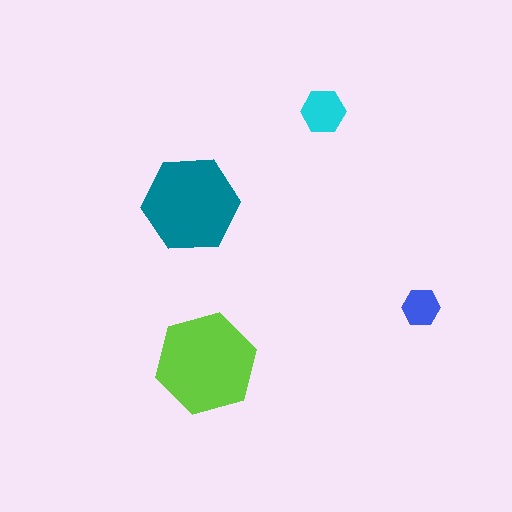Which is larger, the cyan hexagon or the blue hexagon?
The cyan one.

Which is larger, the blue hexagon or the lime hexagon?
The lime one.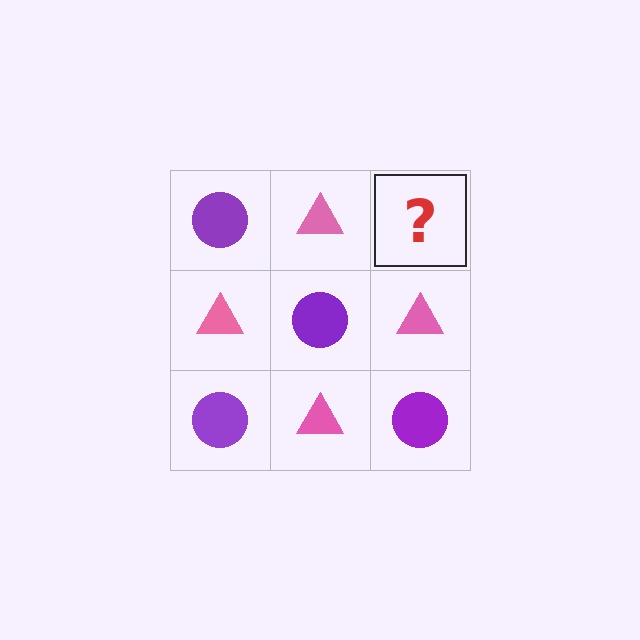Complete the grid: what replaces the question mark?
The question mark should be replaced with a purple circle.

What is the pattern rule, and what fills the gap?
The rule is that it alternates purple circle and pink triangle in a checkerboard pattern. The gap should be filled with a purple circle.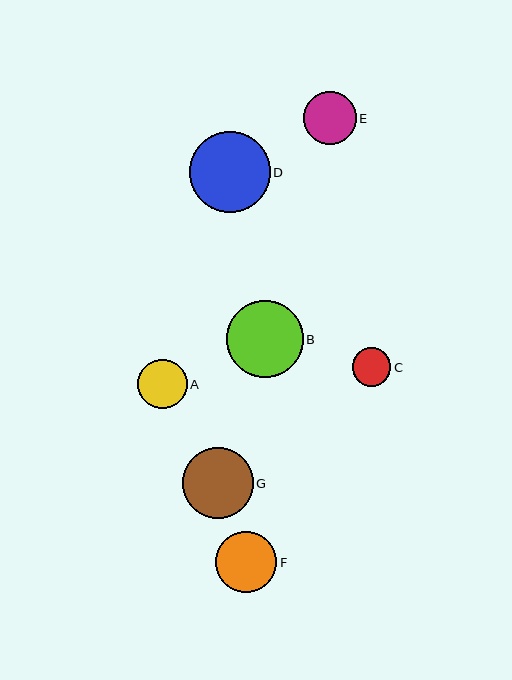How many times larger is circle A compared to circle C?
Circle A is approximately 1.3 times the size of circle C.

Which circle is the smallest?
Circle C is the smallest with a size of approximately 38 pixels.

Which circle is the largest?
Circle D is the largest with a size of approximately 80 pixels.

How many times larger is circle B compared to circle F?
Circle B is approximately 1.3 times the size of circle F.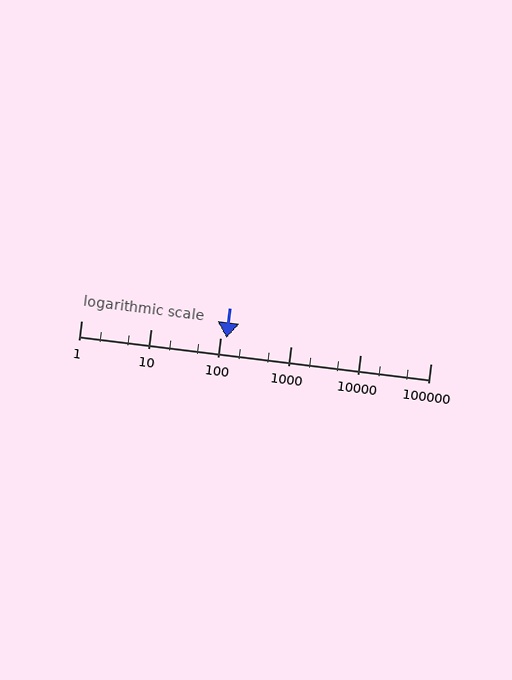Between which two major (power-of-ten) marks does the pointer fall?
The pointer is between 100 and 1000.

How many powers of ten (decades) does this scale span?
The scale spans 5 decades, from 1 to 100000.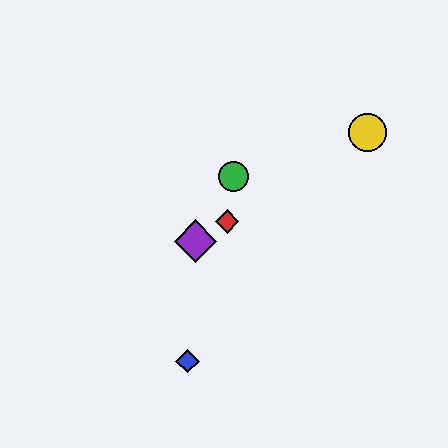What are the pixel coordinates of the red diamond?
The red diamond is at (227, 221).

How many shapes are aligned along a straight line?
3 shapes (the red diamond, the yellow circle, the purple diamond) are aligned along a straight line.